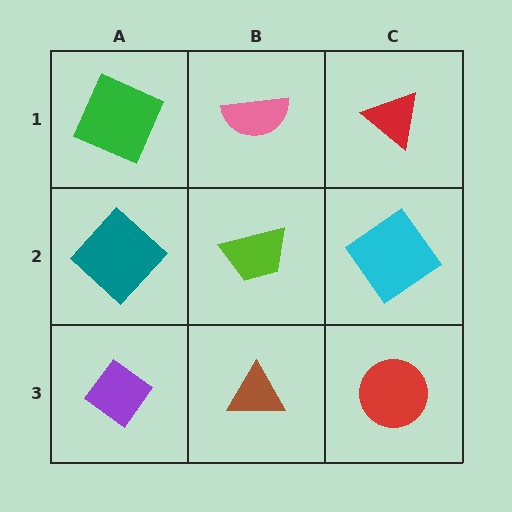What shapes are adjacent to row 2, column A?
A green square (row 1, column A), a purple diamond (row 3, column A), a lime trapezoid (row 2, column B).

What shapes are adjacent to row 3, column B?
A lime trapezoid (row 2, column B), a purple diamond (row 3, column A), a red circle (row 3, column C).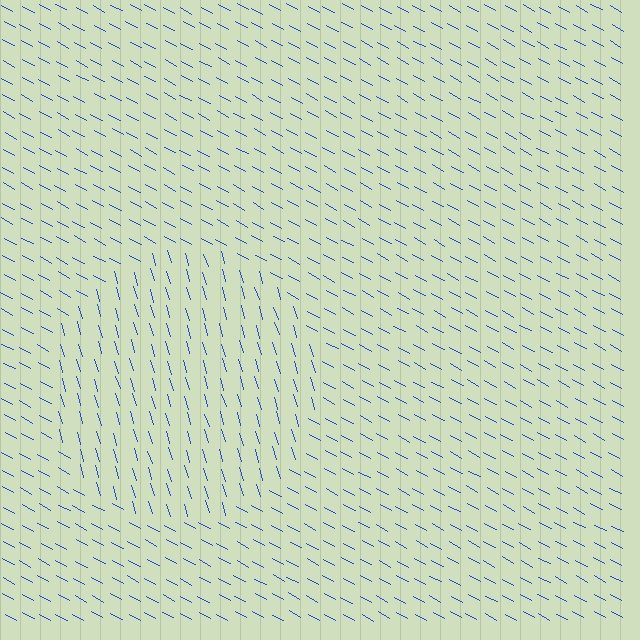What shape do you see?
I see a circle.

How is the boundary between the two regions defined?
The boundary is defined purely by a change in line orientation (approximately 45 degrees difference). All lines are the same color and thickness.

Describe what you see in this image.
The image is filled with small blue line segments. A circle region in the image has lines oriented differently from the surrounding lines, creating a visible texture boundary.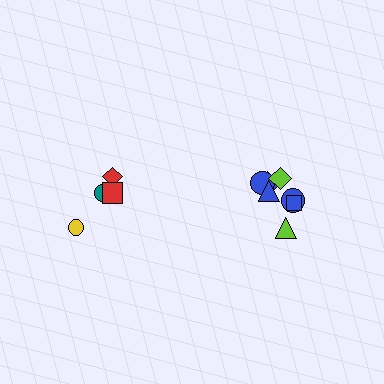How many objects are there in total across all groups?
There are 11 objects.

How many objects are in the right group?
There are 7 objects.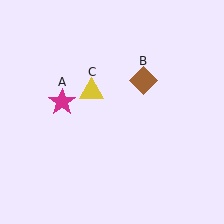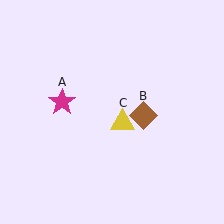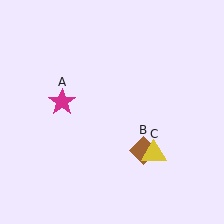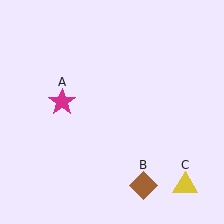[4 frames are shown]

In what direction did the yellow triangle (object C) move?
The yellow triangle (object C) moved down and to the right.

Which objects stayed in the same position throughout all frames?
Magenta star (object A) remained stationary.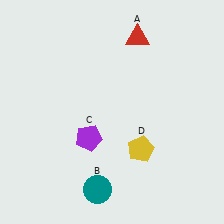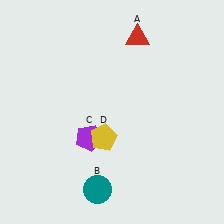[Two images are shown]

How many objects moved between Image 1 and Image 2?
1 object moved between the two images.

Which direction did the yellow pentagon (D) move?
The yellow pentagon (D) moved left.